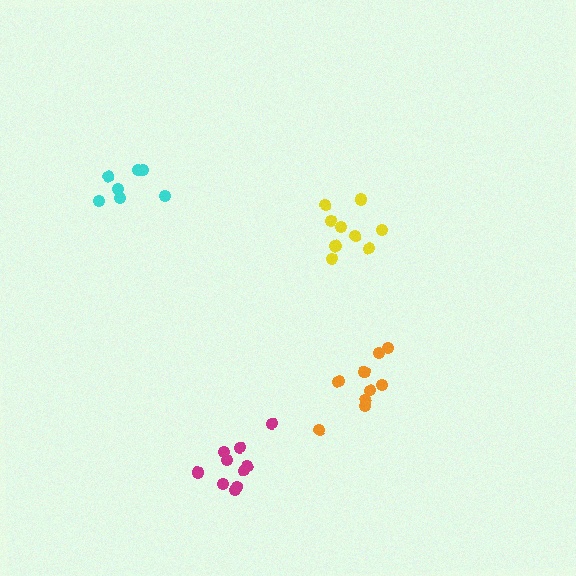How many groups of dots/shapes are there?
There are 4 groups.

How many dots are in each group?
Group 1: 7 dots, Group 2: 10 dots, Group 3: 9 dots, Group 4: 10 dots (36 total).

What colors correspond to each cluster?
The clusters are colored: cyan, yellow, orange, magenta.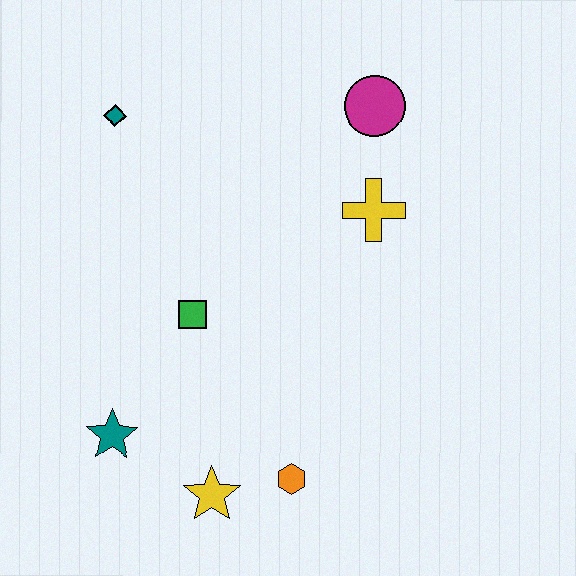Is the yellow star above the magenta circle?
No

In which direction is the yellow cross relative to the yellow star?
The yellow cross is above the yellow star.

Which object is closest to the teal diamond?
The green square is closest to the teal diamond.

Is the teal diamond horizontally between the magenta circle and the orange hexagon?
No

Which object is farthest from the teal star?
The magenta circle is farthest from the teal star.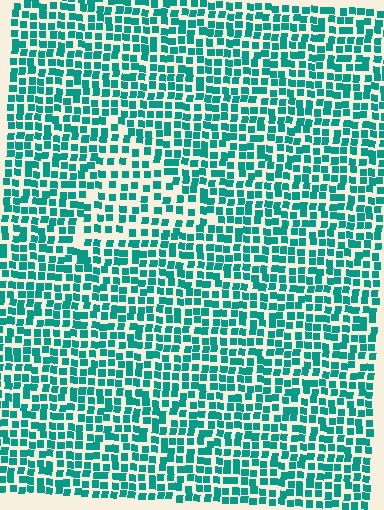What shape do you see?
I see a triangle.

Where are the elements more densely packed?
The elements are more densely packed outside the triangle boundary.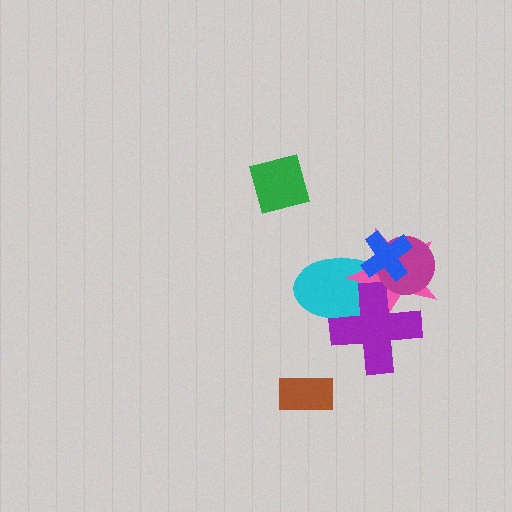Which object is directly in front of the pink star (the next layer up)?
The purple cross is directly in front of the pink star.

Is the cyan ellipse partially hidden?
Yes, it is partially covered by another shape.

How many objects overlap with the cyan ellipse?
4 objects overlap with the cyan ellipse.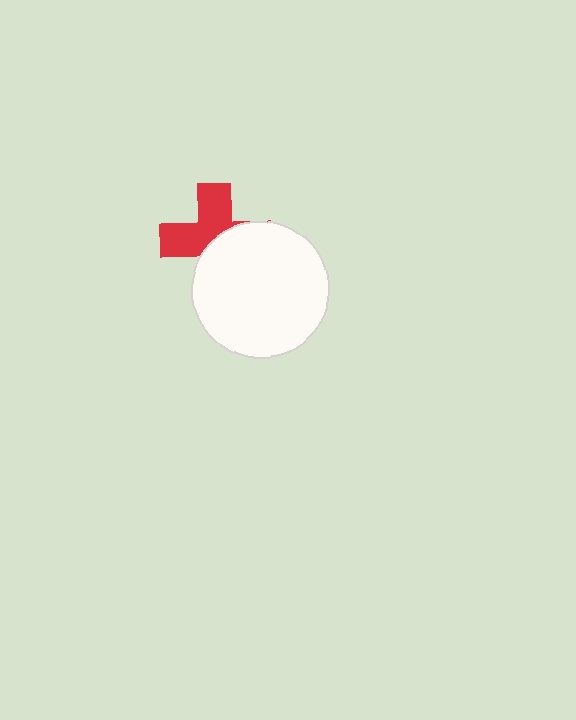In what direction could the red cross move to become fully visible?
The red cross could move toward the upper-left. That would shift it out from behind the white circle entirely.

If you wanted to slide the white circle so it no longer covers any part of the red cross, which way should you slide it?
Slide it toward the lower-right — that is the most direct way to separate the two shapes.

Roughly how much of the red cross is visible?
About half of it is visible (roughly 50%).